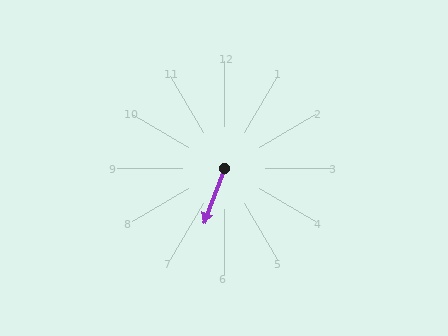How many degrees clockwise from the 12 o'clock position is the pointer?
Approximately 201 degrees.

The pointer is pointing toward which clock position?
Roughly 7 o'clock.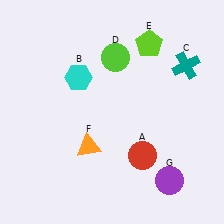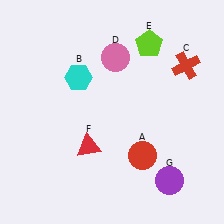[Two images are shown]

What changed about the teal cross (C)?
In Image 1, C is teal. In Image 2, it changed to red.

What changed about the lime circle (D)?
In Image 1, D is lime. In Image 2, it changed to pink.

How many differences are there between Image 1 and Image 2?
There are 3 differences between the two images.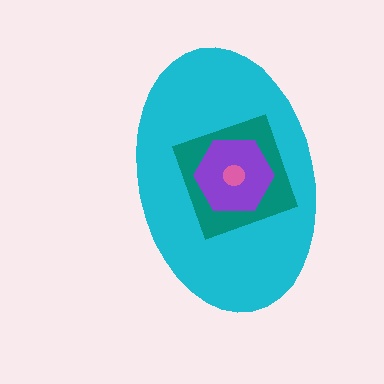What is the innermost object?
The pink circle.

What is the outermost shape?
The cyan ellipse.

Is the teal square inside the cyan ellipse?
Yes.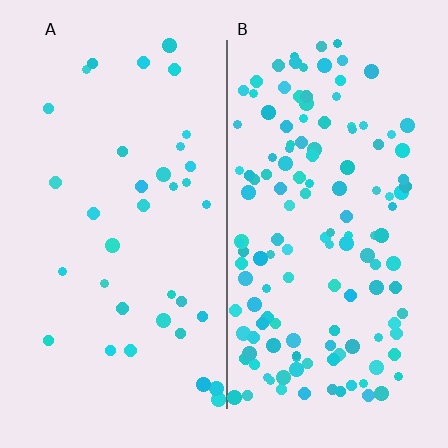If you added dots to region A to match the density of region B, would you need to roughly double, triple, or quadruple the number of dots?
Approximately quadruple.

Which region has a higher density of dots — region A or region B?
B (the right).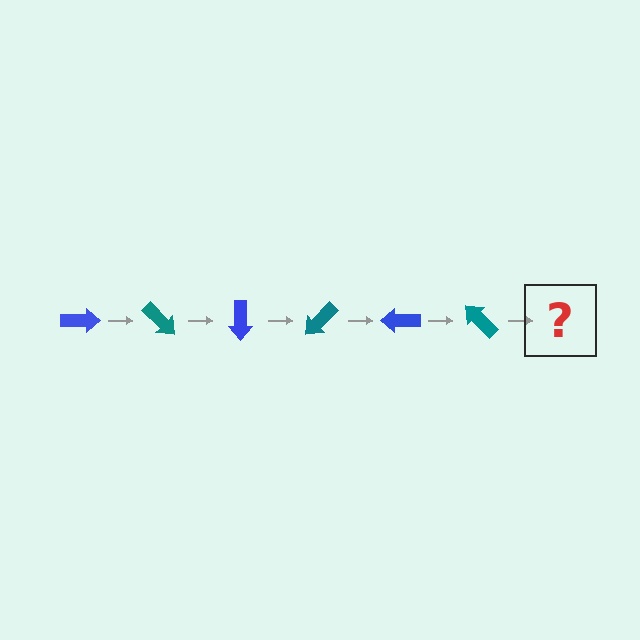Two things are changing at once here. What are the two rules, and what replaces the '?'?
The two rules are that it rotates 45 degrees each step and the color cycles through blue and teal. The '?' should be a blue arrow, rotated 270 degrees from the start.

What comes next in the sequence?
The next element should be a blue arrow, rotated 270 degrees from the start.